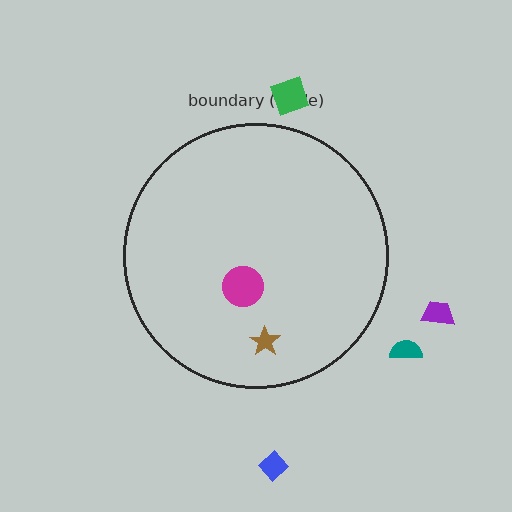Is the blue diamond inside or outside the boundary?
Outside.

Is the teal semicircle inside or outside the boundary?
Outside.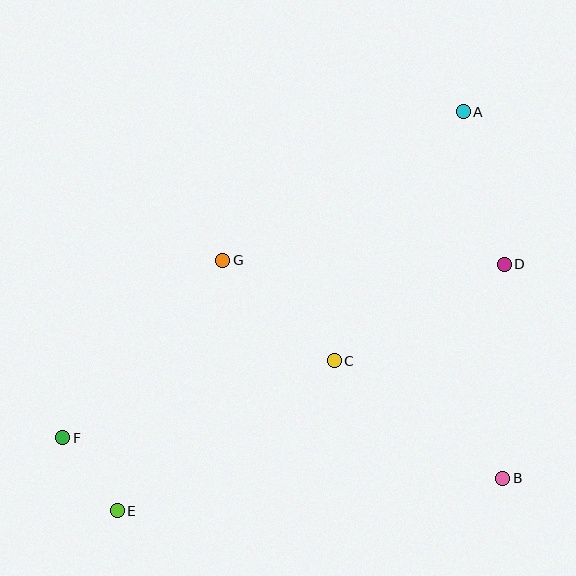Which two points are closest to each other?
Points E and F are closest to each other.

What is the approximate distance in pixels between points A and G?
The distance between A and G is approximately 282 pixels.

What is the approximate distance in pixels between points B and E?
The distance between B and E is approximately 387 pixels.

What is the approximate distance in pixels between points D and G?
The distance between D and G is approximately 281 pixels.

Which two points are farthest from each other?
Points A and E are farthest from each other.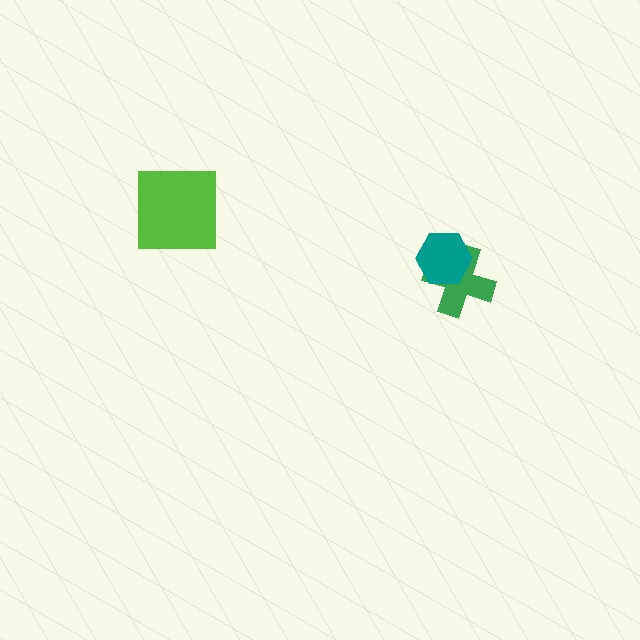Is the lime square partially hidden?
No, no other shape covers it.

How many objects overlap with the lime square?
0 objects overlap with the lime square.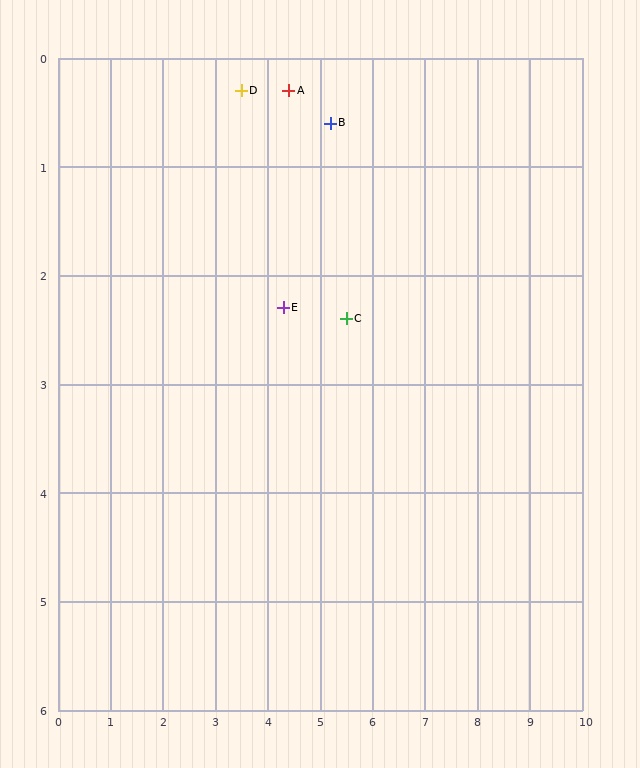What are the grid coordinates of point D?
Point D is at approximately (3.5, 0.3).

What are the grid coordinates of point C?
Point C is at approximately (5.5, 2.4).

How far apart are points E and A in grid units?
Points E and A are about 2.0 grid units apart.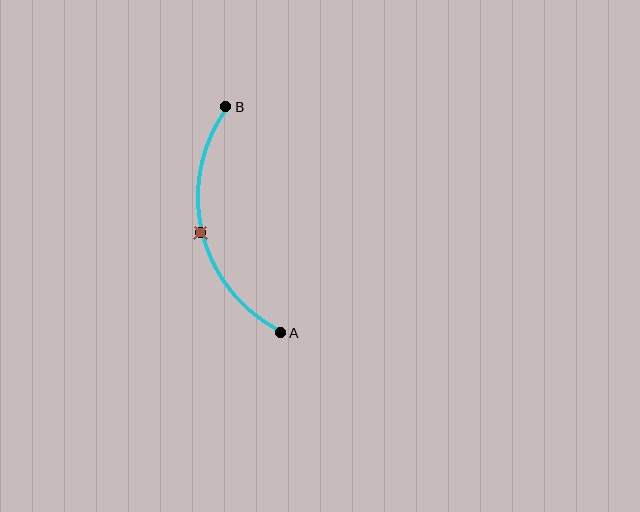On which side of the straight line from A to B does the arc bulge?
The arc bulges to the left of the straight line connecting A and B.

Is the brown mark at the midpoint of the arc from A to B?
Yes. The brown mark lies on the arc at equal arc-length from both A and B — it is the arc midpoint.